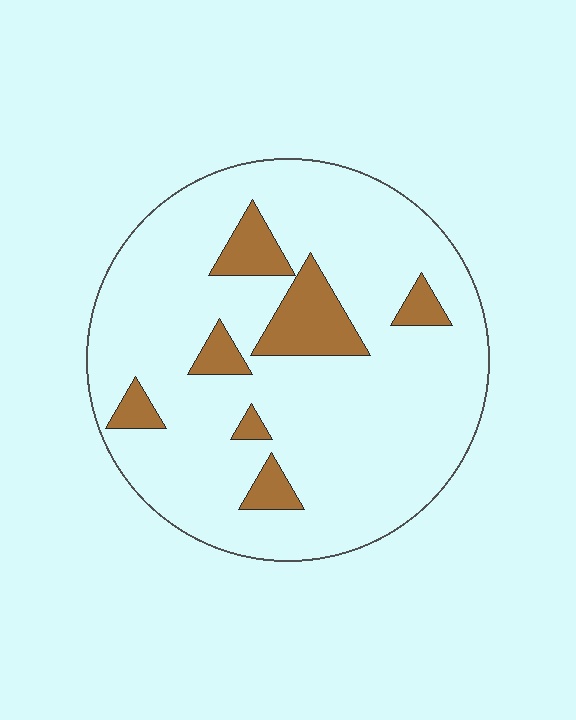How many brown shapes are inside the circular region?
7.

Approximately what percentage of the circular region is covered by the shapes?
Approximately 15%.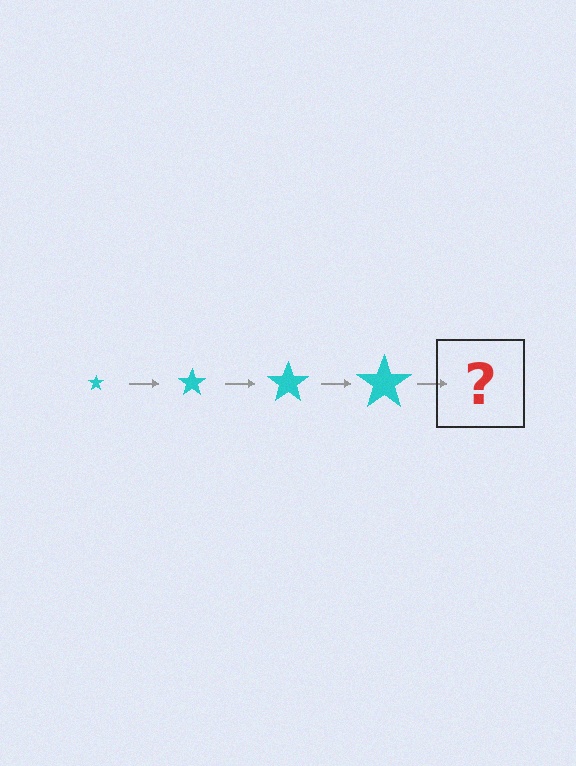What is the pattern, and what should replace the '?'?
The pattern is that the star gets progressively larger each step. The '?' should be a cyan star, larger than the previous one.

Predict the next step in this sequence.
The next step is a cyan star, larger than the previous one.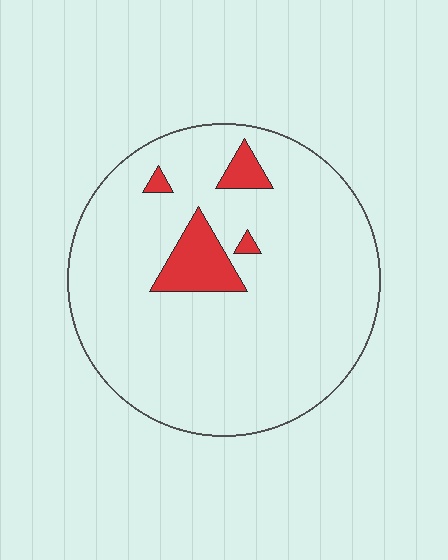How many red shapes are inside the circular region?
4.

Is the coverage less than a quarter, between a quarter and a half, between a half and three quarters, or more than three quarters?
Less than a quarter.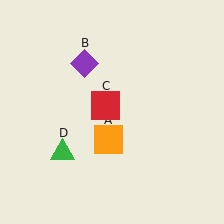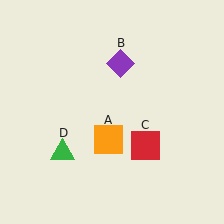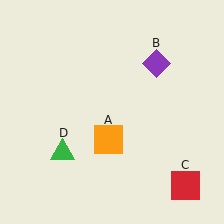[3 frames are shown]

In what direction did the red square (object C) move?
The red square (object C) moved down and to the right.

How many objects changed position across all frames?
2 objects changed position: purple diamond (object B), red square (object C).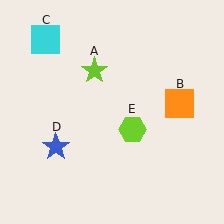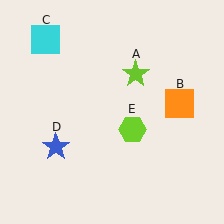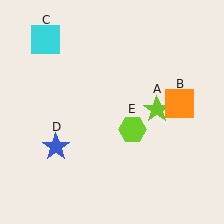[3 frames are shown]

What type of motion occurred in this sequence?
The lime star (object A) rotated clockwise around the center of the scene.